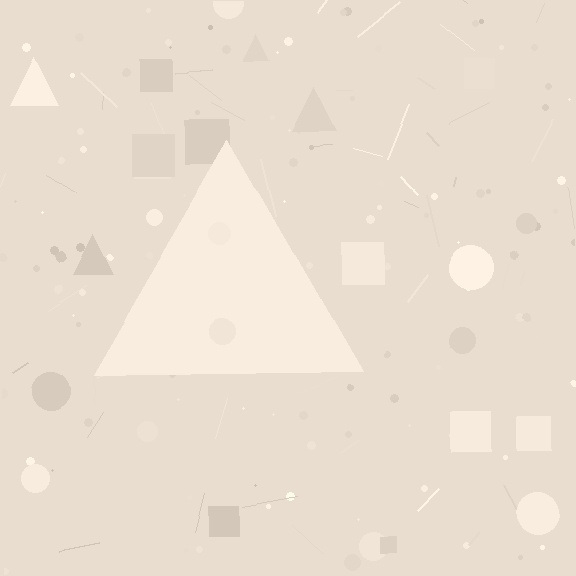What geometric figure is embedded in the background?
A triangle is embedded in the background.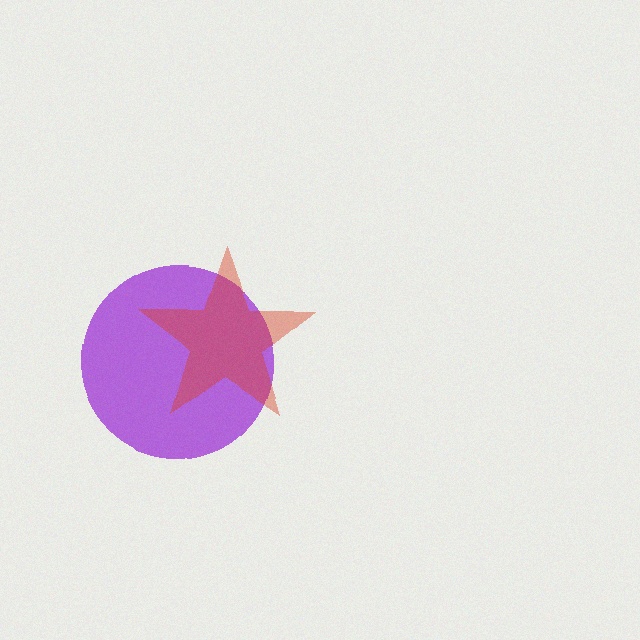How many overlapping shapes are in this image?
There are 2 overlapping shapes in the image.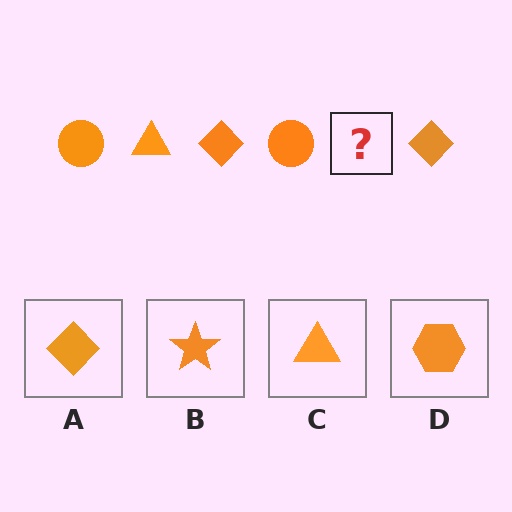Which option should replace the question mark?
Option C.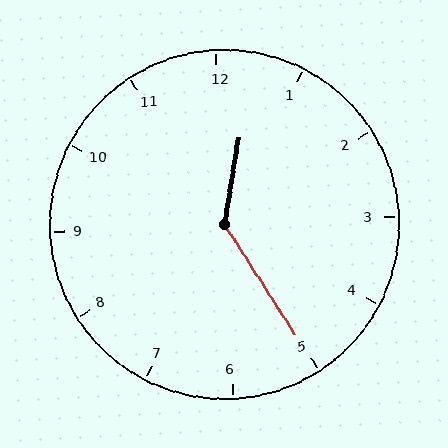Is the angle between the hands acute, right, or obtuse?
It is obtuse.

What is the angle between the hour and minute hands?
Approximately 138 degrees.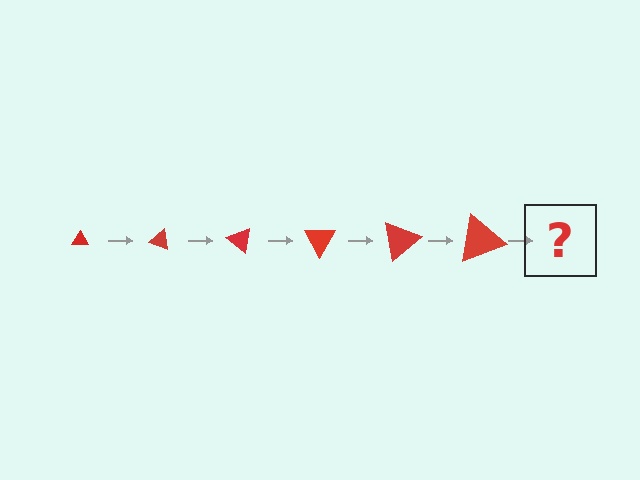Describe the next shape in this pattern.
It should be a triangle, larger than the previous one and rotated 120 degrees from the start.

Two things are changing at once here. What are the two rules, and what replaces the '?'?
The two rules are that the triangle grows larger each step and it rotates 20 degrees each step. The '?' should be a triangle, larger than the previous one and rotated 120 degrees from the start.